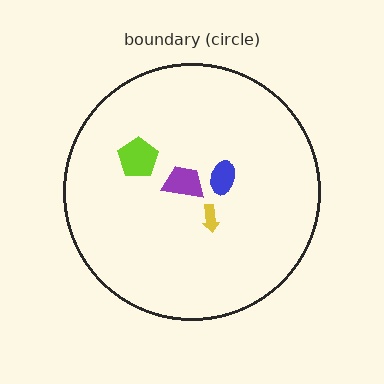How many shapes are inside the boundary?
4 inside, 0 outside.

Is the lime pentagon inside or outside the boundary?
Inside.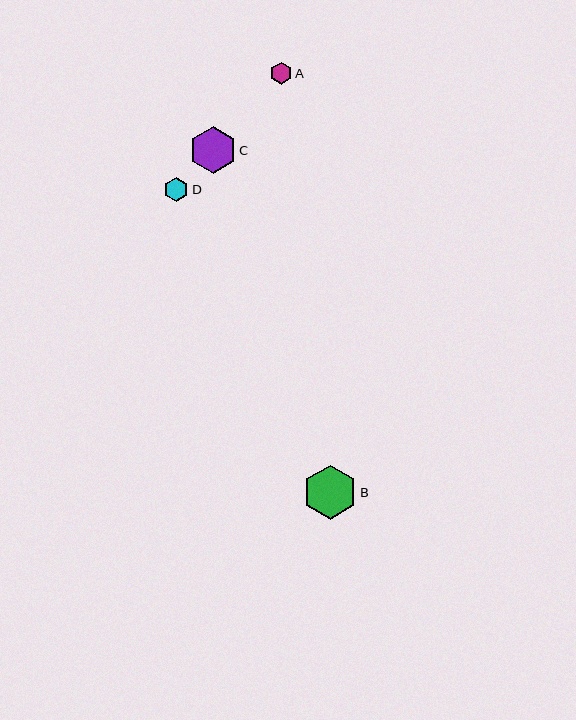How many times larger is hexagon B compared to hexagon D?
Hexagon B is approximately 2.2 times the size of hexagon D.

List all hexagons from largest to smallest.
From largest to smallest: B, C, D, A.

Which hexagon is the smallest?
Hexagon A is the smallest with a size of approximately 22 pixels.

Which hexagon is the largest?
Hexagon B is the largest with a size of approximately 54 pixels.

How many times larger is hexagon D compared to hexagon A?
Hexagon D is approximately 1.1 times the size of hexagon A.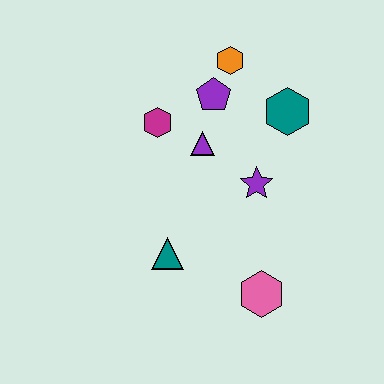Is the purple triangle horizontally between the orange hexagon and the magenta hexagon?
Yes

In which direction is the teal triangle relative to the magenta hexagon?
The teal triangle is below the magenta hexagon.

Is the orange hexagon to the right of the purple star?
No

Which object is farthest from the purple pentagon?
The pink hexagon is farthest from the purple pentagon.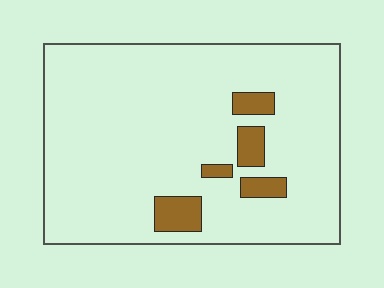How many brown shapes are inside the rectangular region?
5.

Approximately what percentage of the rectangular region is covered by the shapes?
Approximately 10%.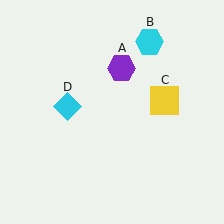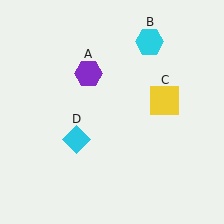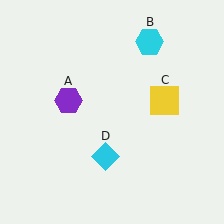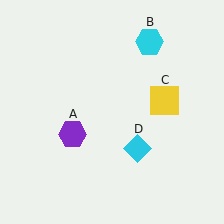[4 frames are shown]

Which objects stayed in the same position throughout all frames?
Cyan hexagon (object B) and yellow square (object C) remained stationary.